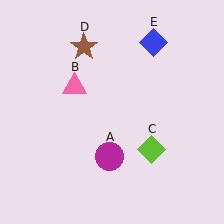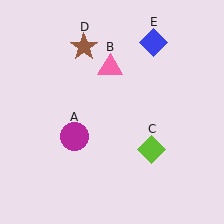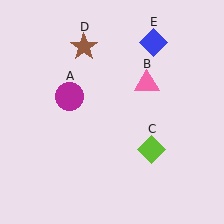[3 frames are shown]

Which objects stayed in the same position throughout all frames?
Lime diamond (object C) and brown star (object D) and blue diamond (object E) remained stationary.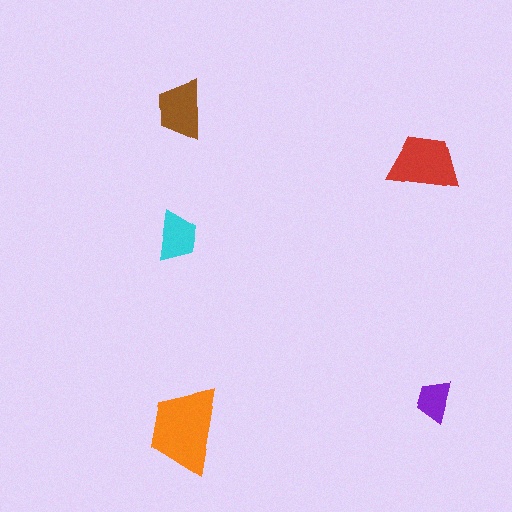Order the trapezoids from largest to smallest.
the orange one, the red one, the brown one, the cyan one, the purple one.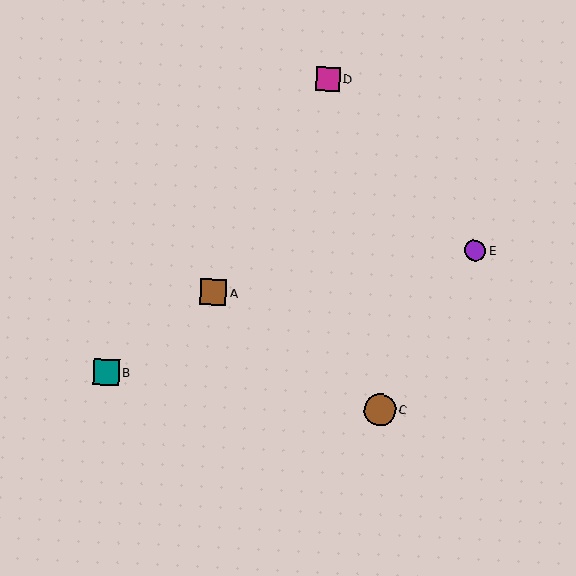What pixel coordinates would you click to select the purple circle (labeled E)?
Click at (475, 251) to select the purple circle E.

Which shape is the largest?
The brown circle (labeled C) is the largest.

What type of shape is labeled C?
Shape C is a brown circle.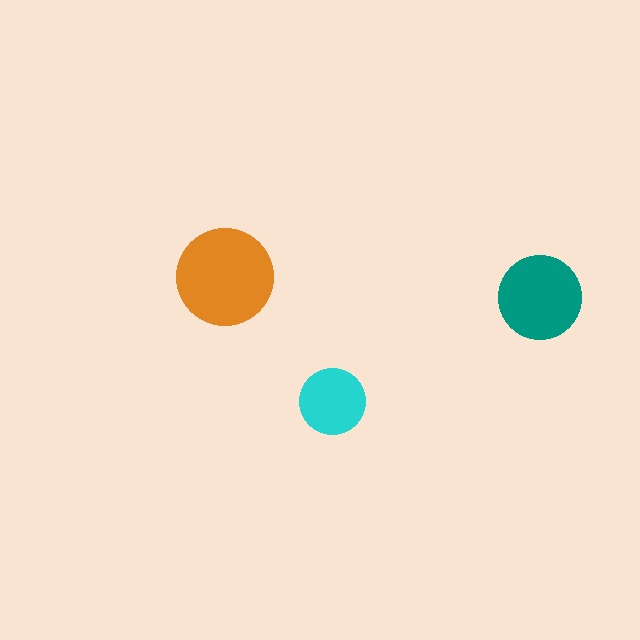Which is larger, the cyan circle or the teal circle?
The teal one.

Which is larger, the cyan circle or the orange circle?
The orange one.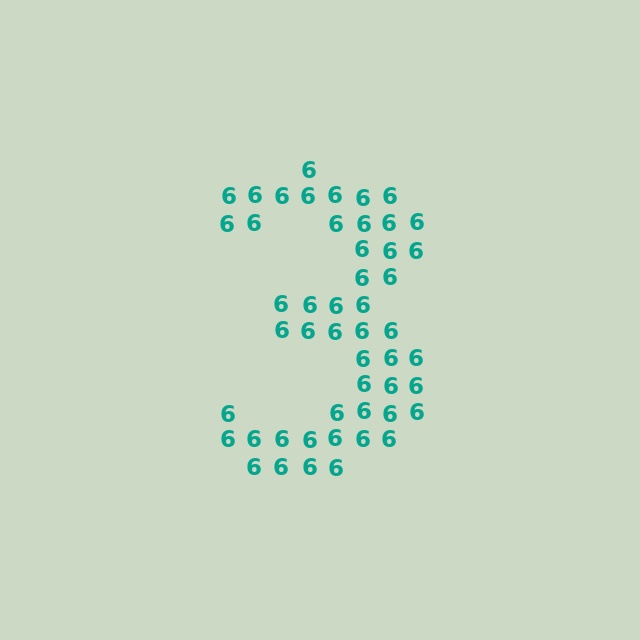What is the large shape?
The large shape is the digit 3.